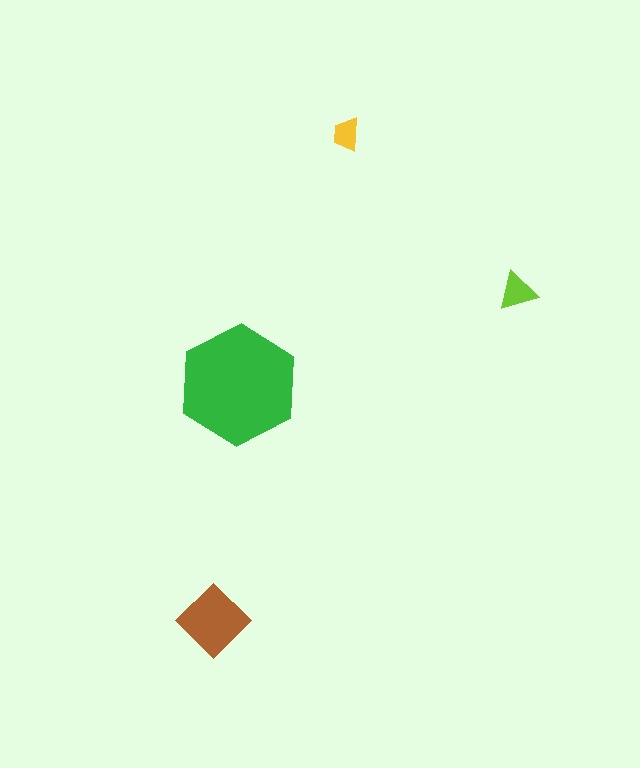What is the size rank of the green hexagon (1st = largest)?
1st.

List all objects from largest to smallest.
The green hexagon, the brown diamond, the lime triangle, the yellow trapezoid.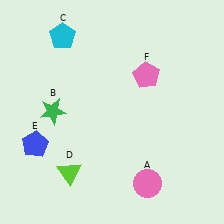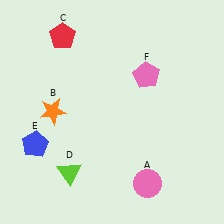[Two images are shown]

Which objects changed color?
B changed from green to orange. C changed from cyan to red.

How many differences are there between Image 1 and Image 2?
There are 2 differences between the two images.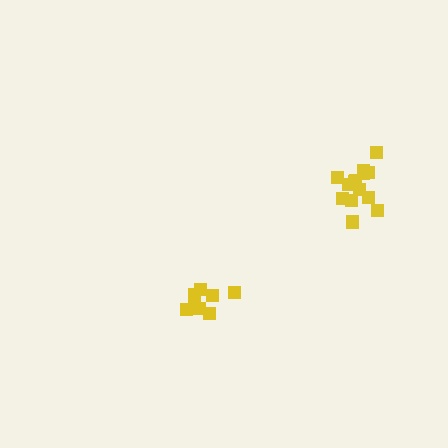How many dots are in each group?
Group 1: 8 dots, Group 2: 14 dots (22 total).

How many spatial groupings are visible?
There are 2 spatial groupings.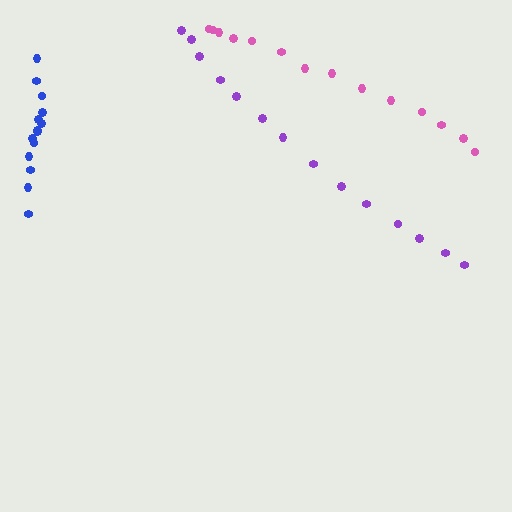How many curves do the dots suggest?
There are 3 distinct paths.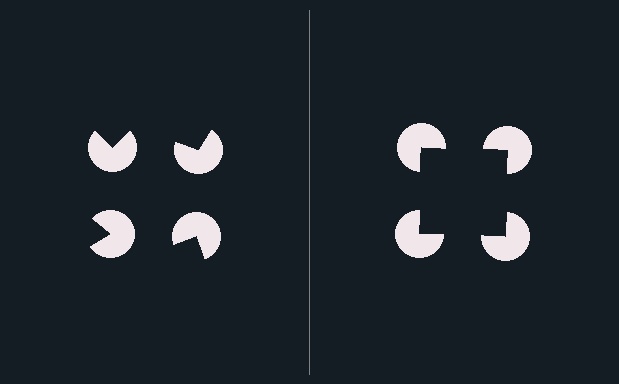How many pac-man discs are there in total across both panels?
8 — 4 on each side.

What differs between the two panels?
The pac-man discs are positioned identically on both sides; only the wedge orientations differ. On the right they align to a square; on the left they are misaligned.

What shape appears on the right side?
An illusory square.